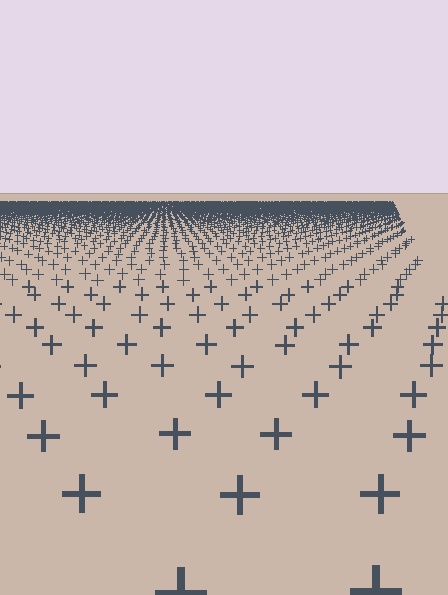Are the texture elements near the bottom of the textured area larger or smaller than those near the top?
Larger. Near the bottom, elements are closer to the viewer and appear at a bigger on-screen size.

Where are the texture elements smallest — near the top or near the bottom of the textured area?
Near the top.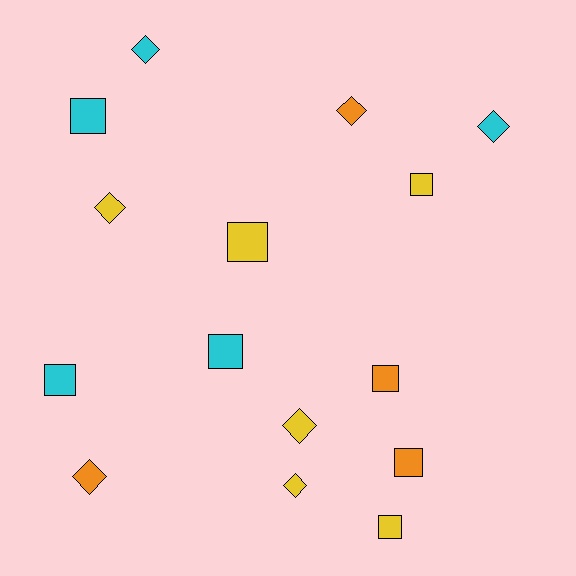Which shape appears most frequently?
Square, with 8 objects.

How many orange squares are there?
There are 2 orange squares.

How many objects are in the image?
There are 15 objects.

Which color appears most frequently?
Yellow, with 6 objects.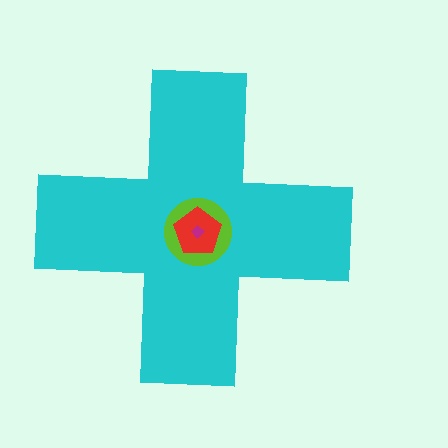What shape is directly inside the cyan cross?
The lime circle.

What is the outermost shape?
The cyan cross.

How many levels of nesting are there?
4.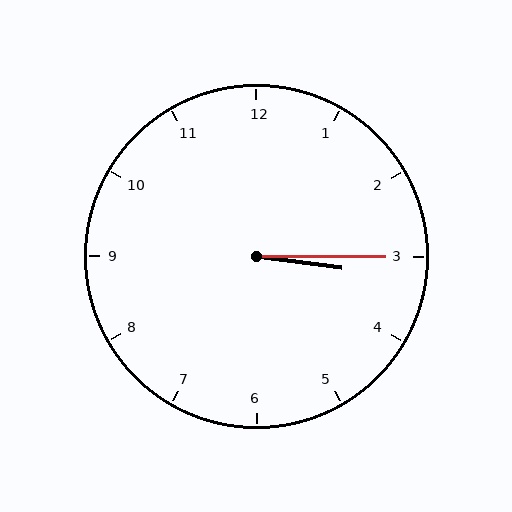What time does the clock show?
3:15.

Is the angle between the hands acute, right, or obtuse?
It is acute.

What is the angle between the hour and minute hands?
Approximately 8 degrees.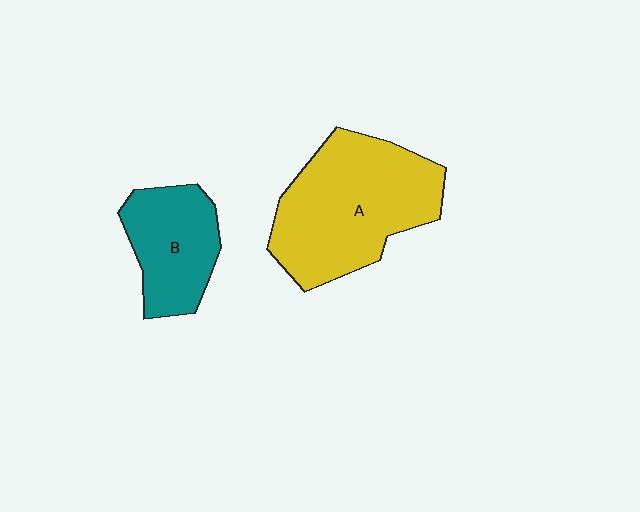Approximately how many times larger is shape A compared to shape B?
Approximately 1.8 times.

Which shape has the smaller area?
Shape B (teal).